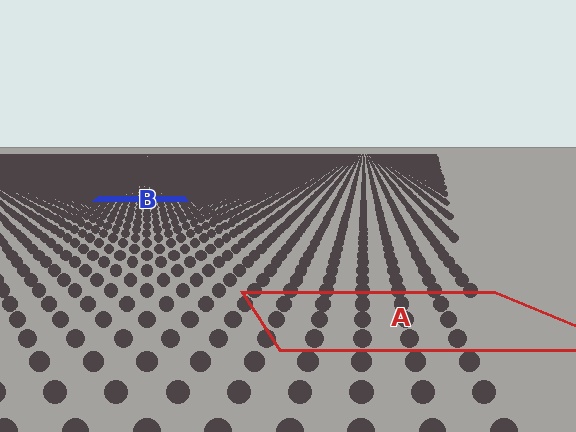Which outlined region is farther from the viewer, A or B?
Region B is farther from the viewer — the texture elements inside it appear smaller and more densely packed.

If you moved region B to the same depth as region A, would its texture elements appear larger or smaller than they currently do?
They would appear larger. At a closer depth, the same texture elements are projected at a bigger on-screen size.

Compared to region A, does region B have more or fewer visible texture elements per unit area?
Region B has more texture elements per unit area — they are packed more densely because it is farther away.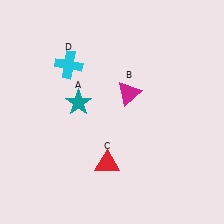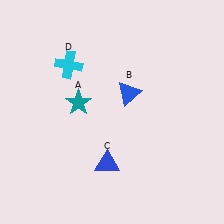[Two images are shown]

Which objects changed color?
B changed from magenta to blue. C changed from red to blue.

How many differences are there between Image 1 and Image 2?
There are 2 differences between the two images.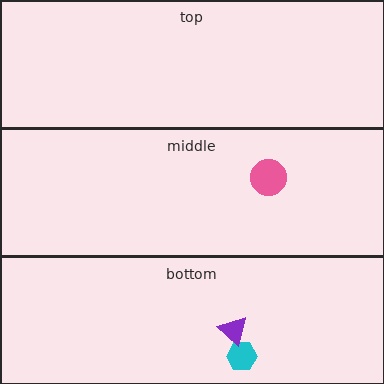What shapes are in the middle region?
The pink circle.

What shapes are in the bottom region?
The cyan hexagon, the purple triangle.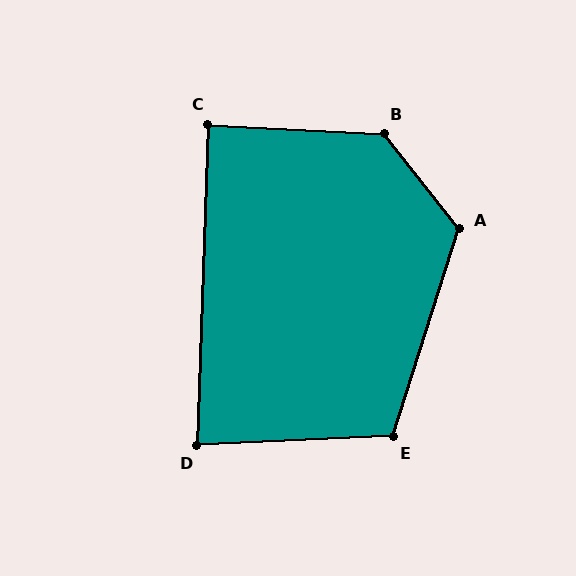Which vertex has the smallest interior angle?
D, at approximately 85 degrees.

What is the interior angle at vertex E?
Approximately 110 degrees (obtuse).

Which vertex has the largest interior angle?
B, at approximately 131 degrees.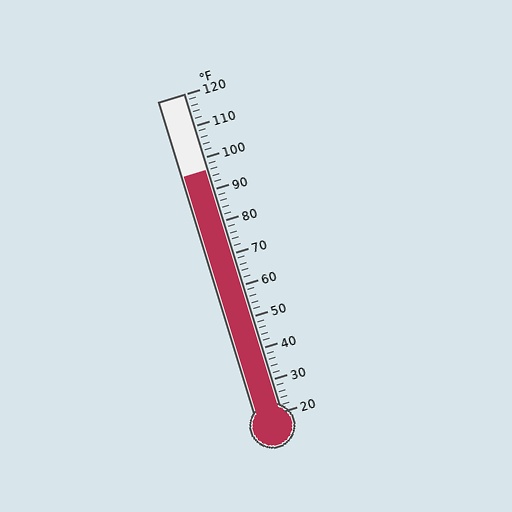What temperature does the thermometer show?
The thermometer shows approximately 96°F.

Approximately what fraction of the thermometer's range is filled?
The thermometer is filled to approximately 75% of its range.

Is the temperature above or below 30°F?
The temperature is above 30°F.